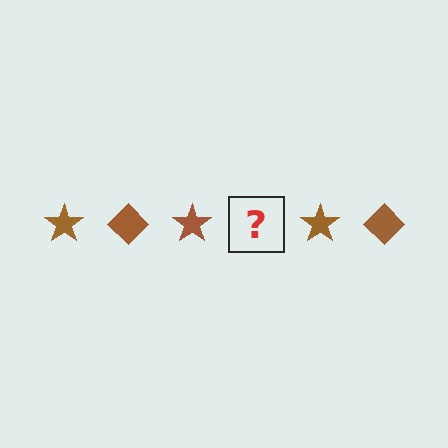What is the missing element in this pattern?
The missing element is a brown diamond.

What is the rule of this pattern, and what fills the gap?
The rule is that the pattern cycles through star, diamond shapes in brown. The gap should be filled with a brown diamond.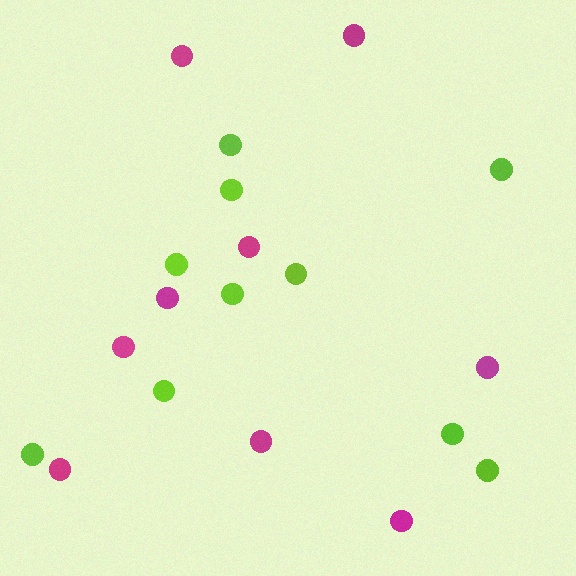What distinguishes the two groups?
There are 2 groups: one group of lime circles (10) and one group of magenta circles (9).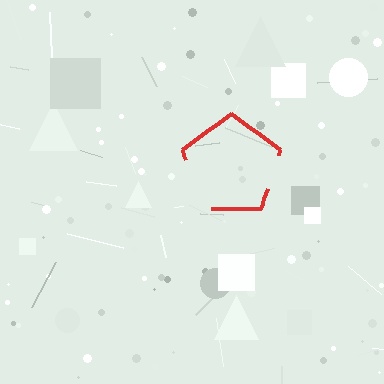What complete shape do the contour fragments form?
The contour fragments form a pentagon.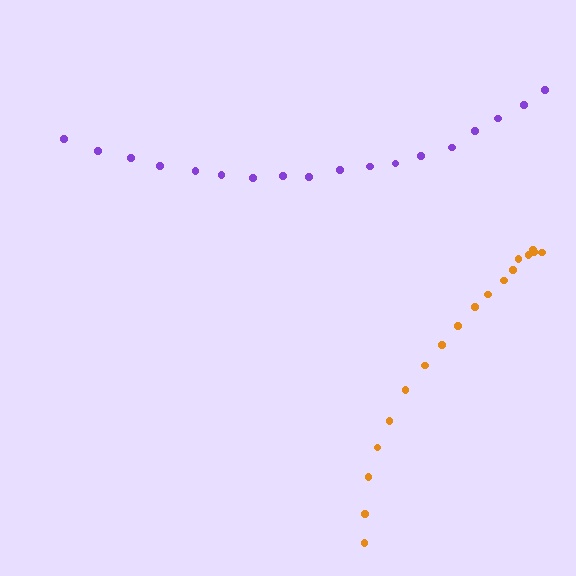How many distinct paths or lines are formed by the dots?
There are 2 distinct paths.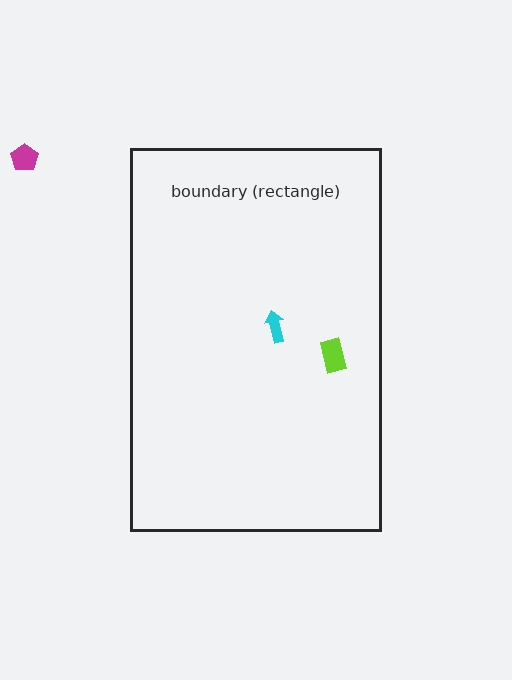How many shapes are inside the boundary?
2 inside, 1 outside.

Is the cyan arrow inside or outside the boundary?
Inside.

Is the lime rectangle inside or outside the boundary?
Inside.